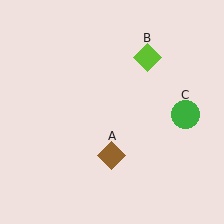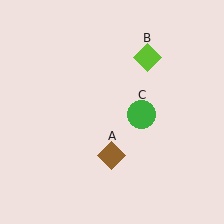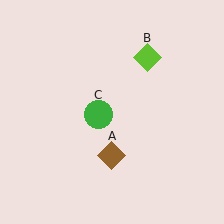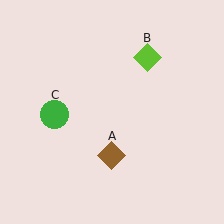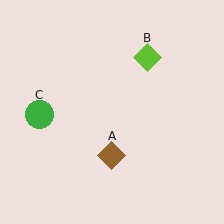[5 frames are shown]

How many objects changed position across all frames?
1 object changed position: green circle (object C).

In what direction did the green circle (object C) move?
The green circle (object C) moved left.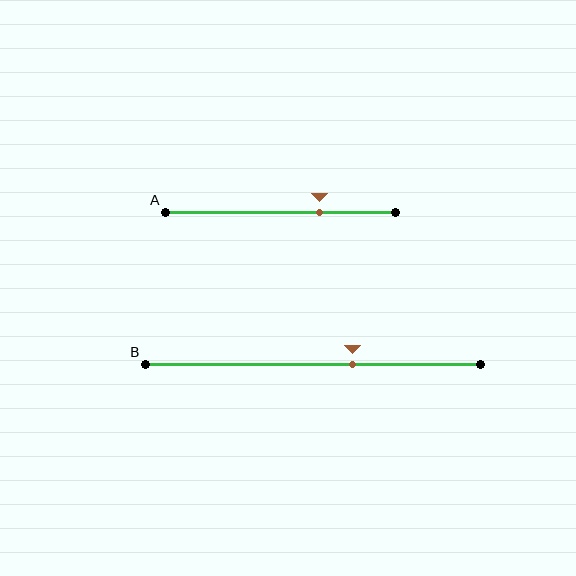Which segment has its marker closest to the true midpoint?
Segment B has its marker closest to the true midpoint.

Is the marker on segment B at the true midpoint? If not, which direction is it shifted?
No, the marker on segment B is shifted to the right by about 12% of the segment length.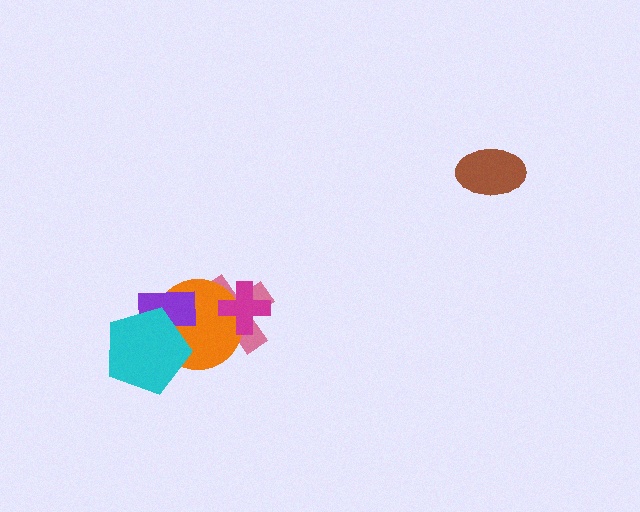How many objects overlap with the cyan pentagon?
2 objects overlap with the cyan pentagon.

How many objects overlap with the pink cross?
2 objects overlap with the pink cross.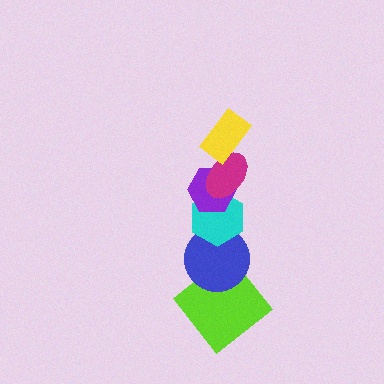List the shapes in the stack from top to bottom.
From top to bottom: the yellow rectangle, the magenta ellipse, the purple hexagon, the cyan hexagon, the blue circle, the lime diamond.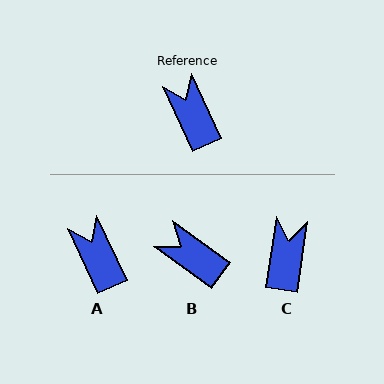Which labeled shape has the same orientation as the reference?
A.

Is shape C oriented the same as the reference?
No, it is off by about 34 degrees.